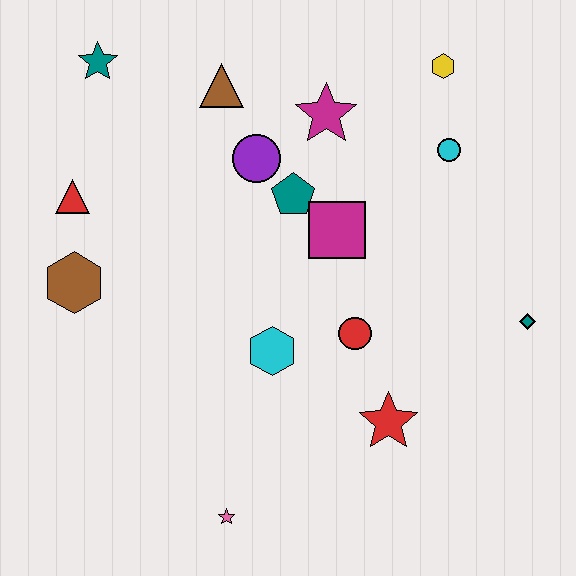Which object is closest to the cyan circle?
The yellow hexagon is closest to the cyan circle.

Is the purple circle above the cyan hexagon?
Yes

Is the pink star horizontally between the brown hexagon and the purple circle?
Yes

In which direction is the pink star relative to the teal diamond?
The pink star is to the left of the teal diamond.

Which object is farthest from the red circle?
The teal star is farthest from the red circle.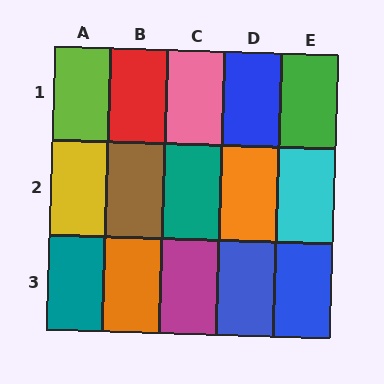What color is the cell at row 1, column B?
Red.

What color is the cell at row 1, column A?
Lime.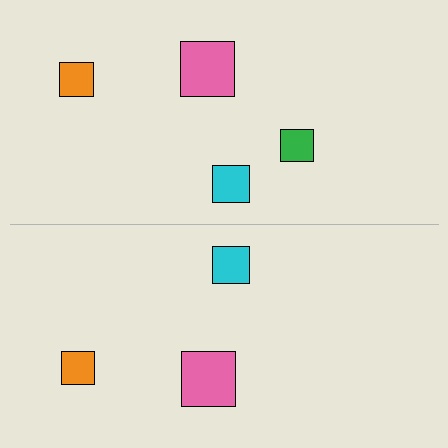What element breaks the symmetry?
A green square is missing from the bottom side.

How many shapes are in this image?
There are 7 shapes in this image.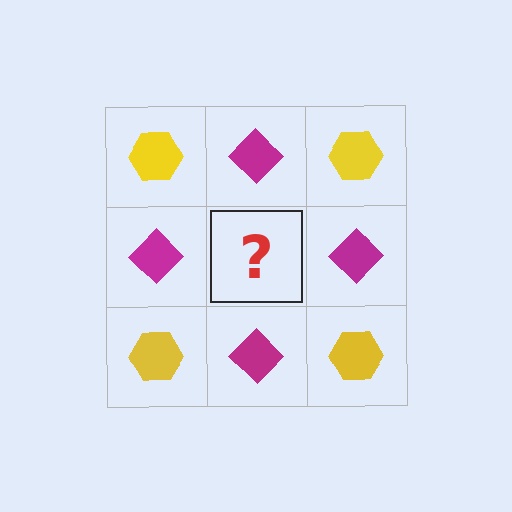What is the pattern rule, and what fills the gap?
The rule is that it alternates yellow hexagon and magenta diamond in a checkerboard pattern. The gap should be filled with a yellow hexagon.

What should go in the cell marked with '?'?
The missing cell should contain a yellow hexagon.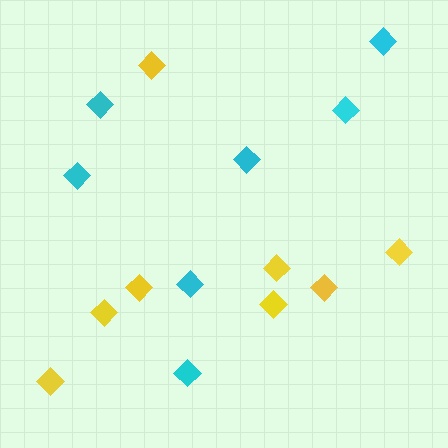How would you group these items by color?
There are 2 groups: one group of cyan diamonds (7) and one group of yellow diamonds (8).